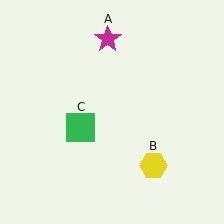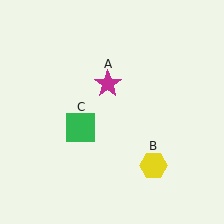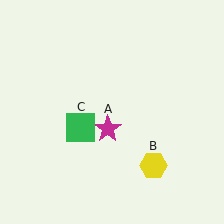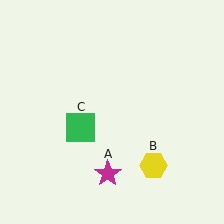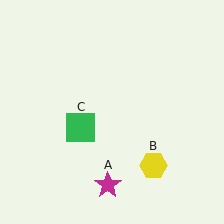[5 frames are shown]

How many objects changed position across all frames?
1 object changed position: magenta star (object A).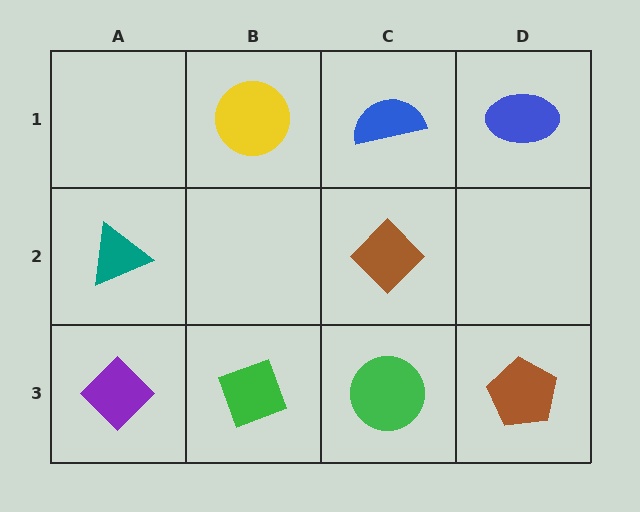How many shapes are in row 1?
3 shapes.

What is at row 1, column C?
A blue semicircle.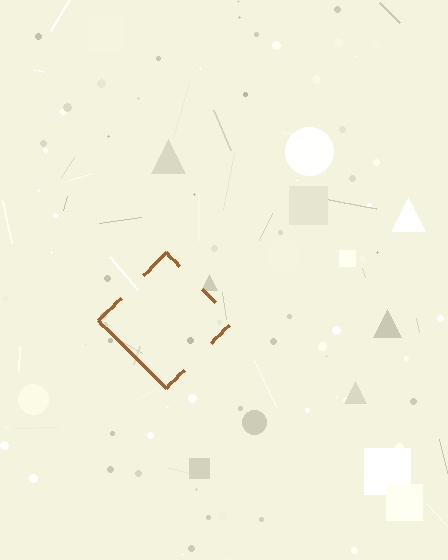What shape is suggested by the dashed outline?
The dashed outline suggests a diamond.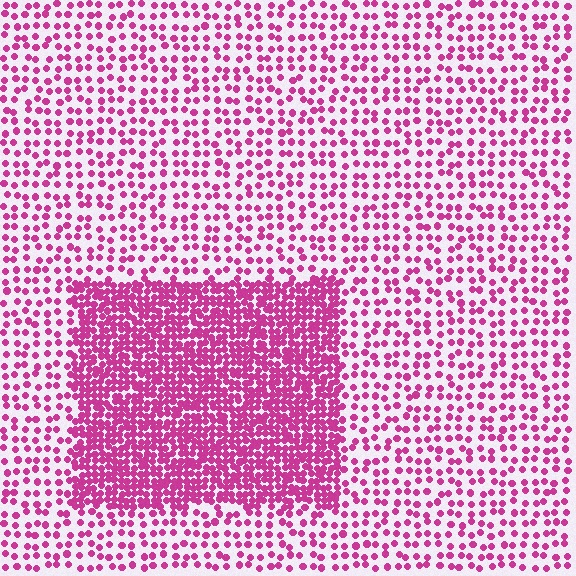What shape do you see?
I see a rectangle.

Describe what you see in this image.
The image contains small magenta elements arranged at two different densities. A rectangle-shaped region is visible where the elements are more densely packed than the surrounding area.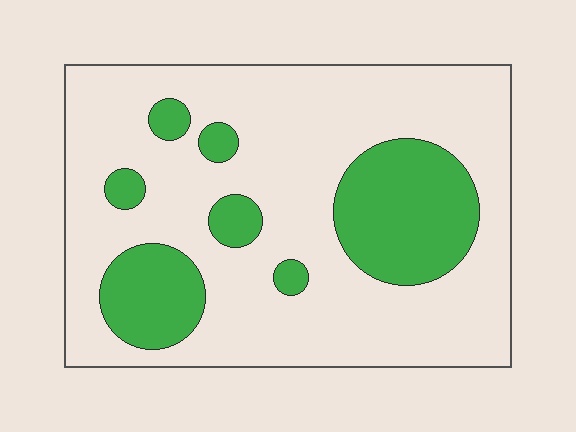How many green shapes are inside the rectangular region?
7.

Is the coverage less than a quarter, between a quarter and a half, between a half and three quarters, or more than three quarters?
Less than a quarter.